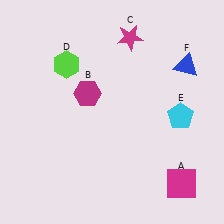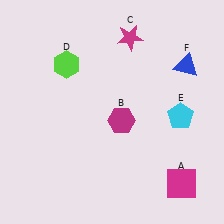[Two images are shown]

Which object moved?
The magenta hexagon (B) moved right.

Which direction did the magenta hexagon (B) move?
The magenta hexagon (B) moved right.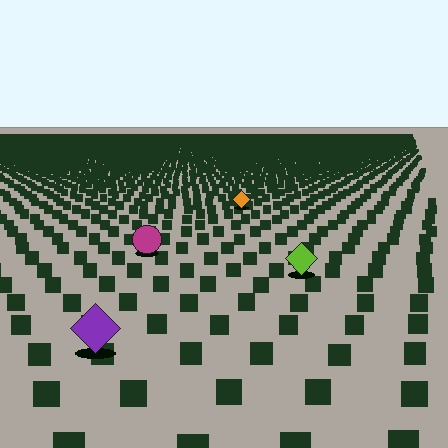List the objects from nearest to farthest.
From nearest to farthest: the purple diamond, the lime diamond, the magenta circle, the orange diamond.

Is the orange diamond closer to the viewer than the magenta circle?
No. The magenta circle is closer — you can tell from the texture gradient: the ground texture is coarser near it.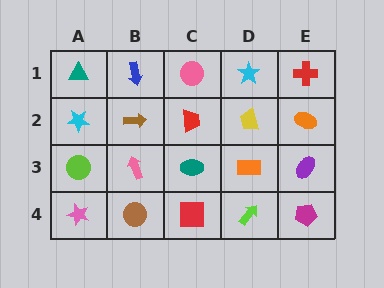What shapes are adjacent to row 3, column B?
A brown arrow (row 2, column B), a brown circle (row 4, column B), a lime circle (row 3, column A), a teal ellipse (row 3, column C).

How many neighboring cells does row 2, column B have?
4.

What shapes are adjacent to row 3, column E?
An orange ellipse (row 2, column E), a magenta pentagon (row 4, column E), an orange rectangle (row 3, column D).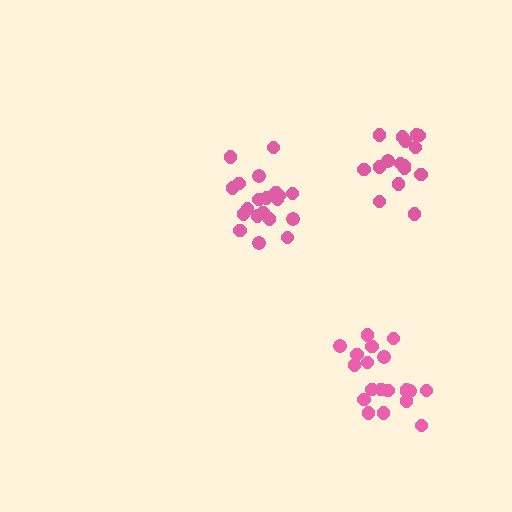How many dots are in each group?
Group 1: 20 dots, Group 2: 20 dots, Group 3: 17 dots (57 total).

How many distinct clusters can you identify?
There are 3 distinct clusters.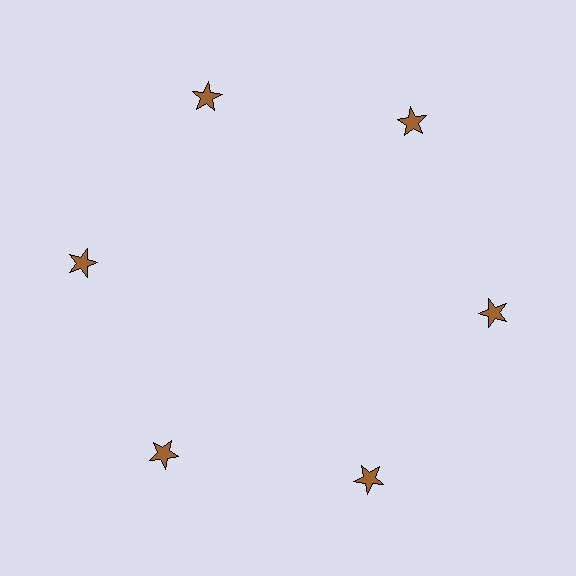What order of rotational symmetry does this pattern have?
This pattern has 6-fold rotational symmetry.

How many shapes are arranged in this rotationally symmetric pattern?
There are 6 shapes, arranged in 6 groups of 1.